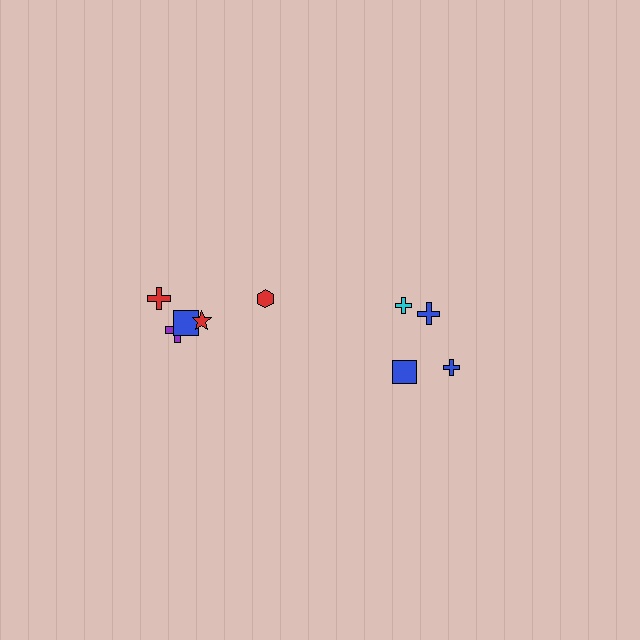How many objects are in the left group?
There are 6 objects.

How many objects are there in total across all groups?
There are 10 objects.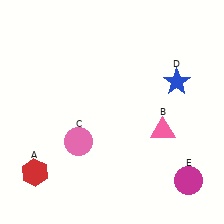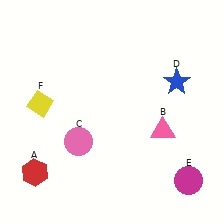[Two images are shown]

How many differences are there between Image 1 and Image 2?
There is 1 difference between the two images.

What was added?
A yellow diamond (F) was added in Image 2.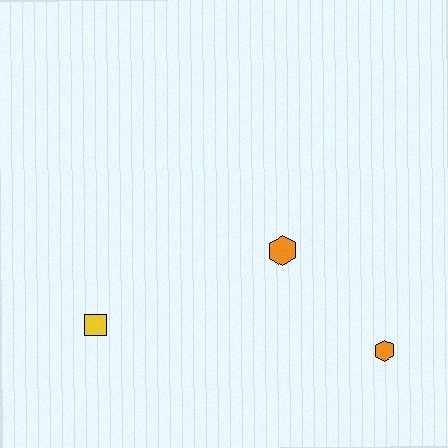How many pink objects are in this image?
There are no pink objects.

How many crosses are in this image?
There are no crosses.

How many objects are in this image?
There are 3 objects.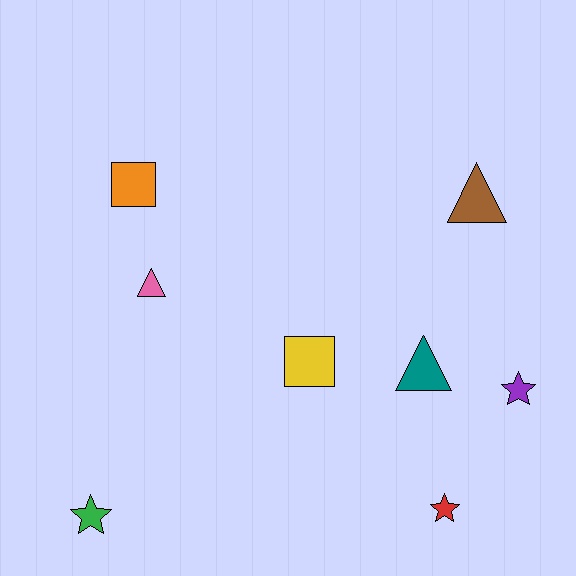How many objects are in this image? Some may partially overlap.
There are 8 objects.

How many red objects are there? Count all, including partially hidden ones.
There is 1 red object.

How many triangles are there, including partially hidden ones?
There are 3 triangles.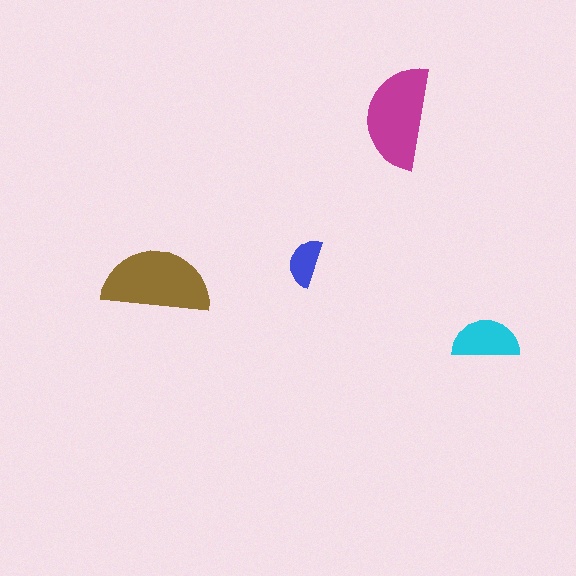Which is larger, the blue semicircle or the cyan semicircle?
The cyan one.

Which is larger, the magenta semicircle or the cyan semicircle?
The magenta one.